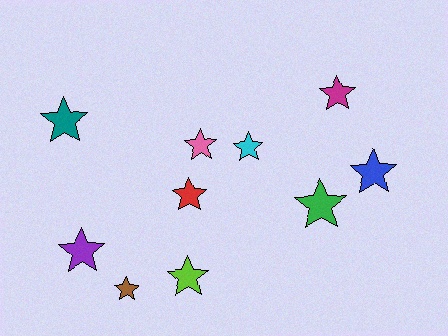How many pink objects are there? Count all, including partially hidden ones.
There is 1 pink object.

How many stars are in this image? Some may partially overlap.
There are 10 stars.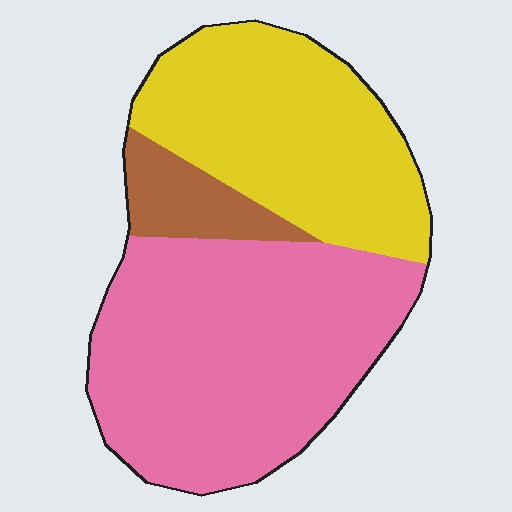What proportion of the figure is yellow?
Yellow covers about 35% of the figure.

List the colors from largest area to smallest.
From largest to smallest: pink, yellow, brown.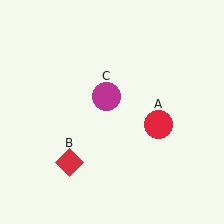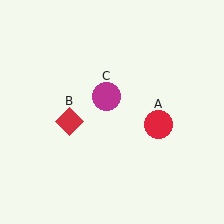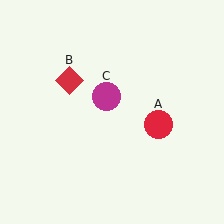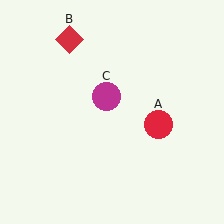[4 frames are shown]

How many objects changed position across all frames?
1 object changed position: red diamond (object B).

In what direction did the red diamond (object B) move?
The red diamond (object B) moved up.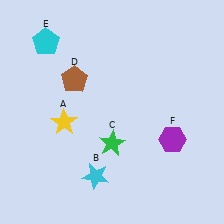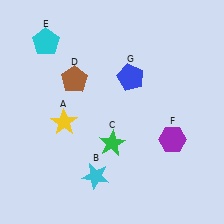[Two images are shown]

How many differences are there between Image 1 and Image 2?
There is 1 difference between the two images.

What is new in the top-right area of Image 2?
A blue pentagon (G) was added in the top-right area of Image 2.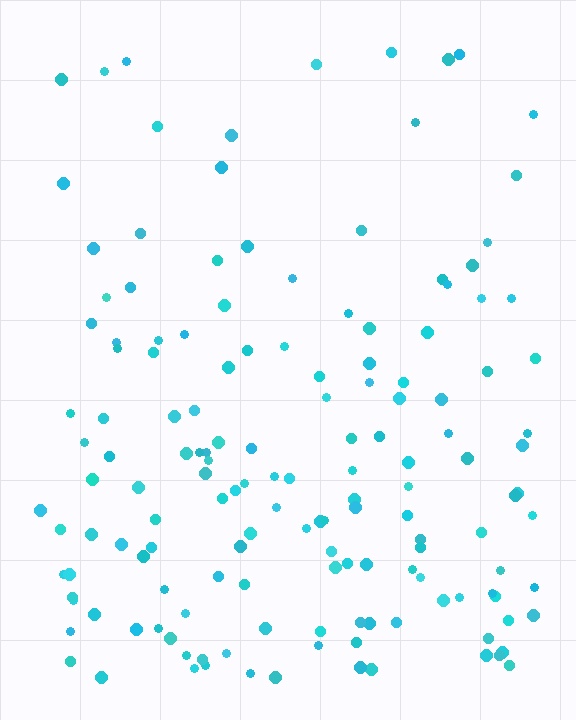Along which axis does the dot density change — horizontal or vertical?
Vertical.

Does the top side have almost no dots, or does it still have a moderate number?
Still a moderate number, just noticeably fewer than the bottom.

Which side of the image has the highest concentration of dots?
The bottom.